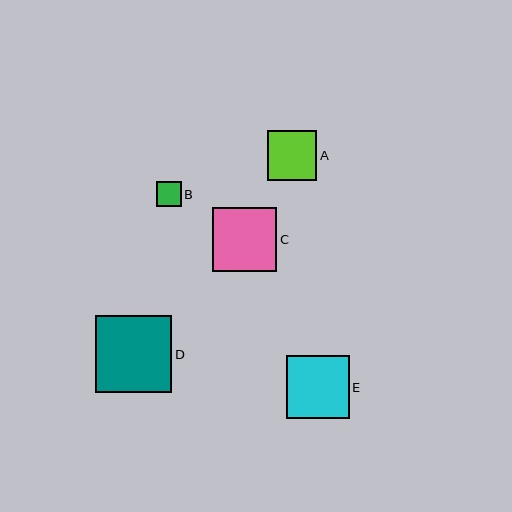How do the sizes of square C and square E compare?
Square C and square E are approximately the same size.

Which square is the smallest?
Square B is the smallest with a size of approximately 25 pixels.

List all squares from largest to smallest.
From largest to smallest: D, C, E, A, B.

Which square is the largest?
Square D is the largest with a size of approximately 77 pixels.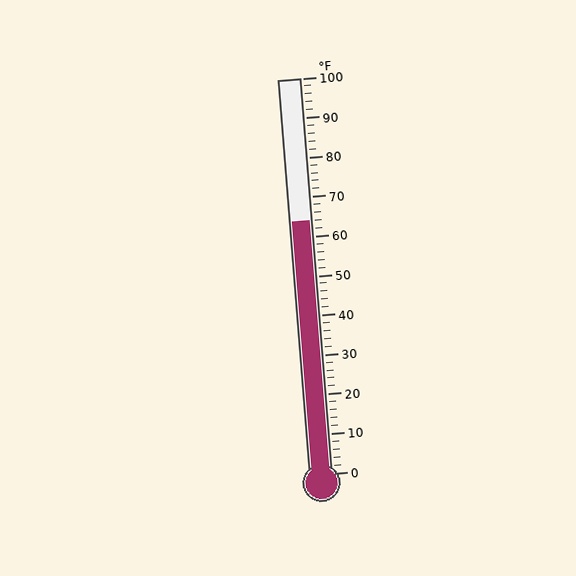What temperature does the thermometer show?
The thermometer shows approximately 64°F.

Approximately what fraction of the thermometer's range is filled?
The thermometer is filled to approximately 65% of its range.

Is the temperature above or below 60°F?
The temperature is above 60°F.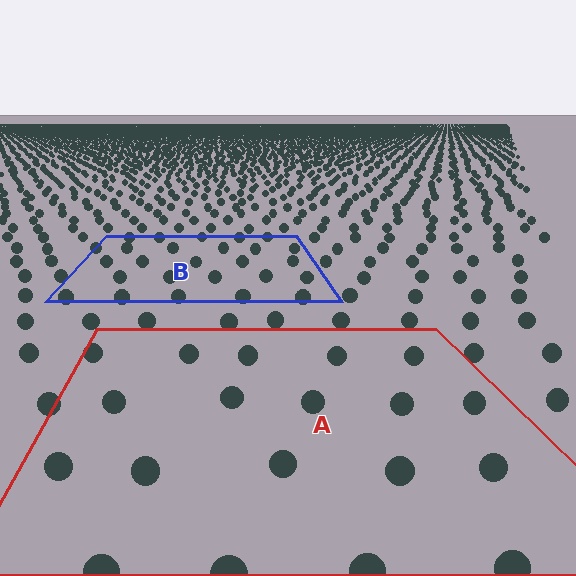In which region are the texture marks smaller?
The texture marks are smaller in region B, because it is farther away.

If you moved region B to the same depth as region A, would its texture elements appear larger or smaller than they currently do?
They would appear larger. At a closer depth, the same texture elements are projected at a bigger on-screen size.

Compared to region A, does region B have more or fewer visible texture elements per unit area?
Region B has more texture elements per unit area — they are packed more densely because it is farther away.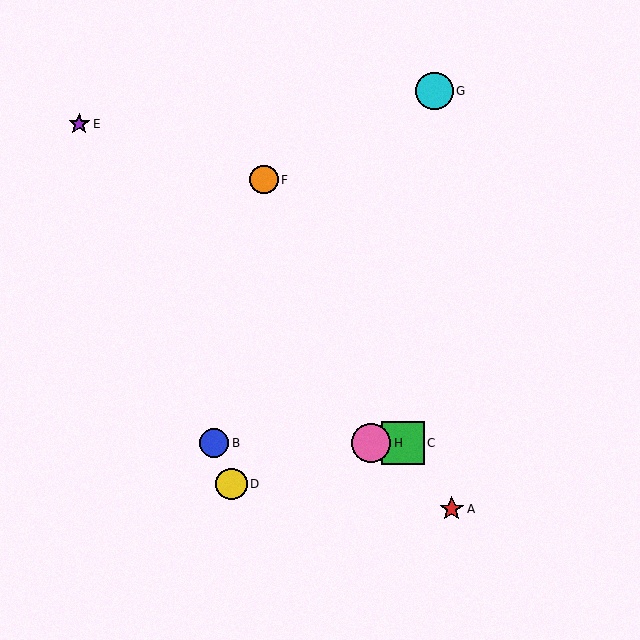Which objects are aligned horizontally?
Objects B, C, H are aligned horizontally.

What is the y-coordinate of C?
Object C is at y≈443.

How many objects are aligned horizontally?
3 objects (B, C, H) are aligned horizontally.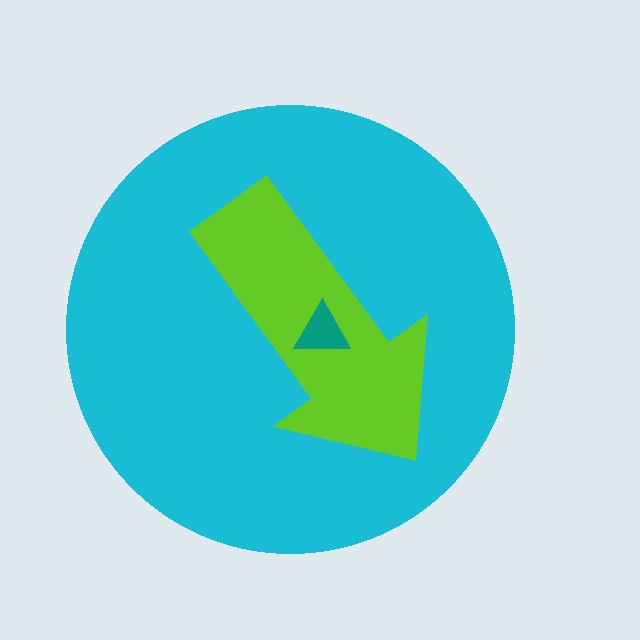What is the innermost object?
The teal triangle.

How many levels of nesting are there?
3.